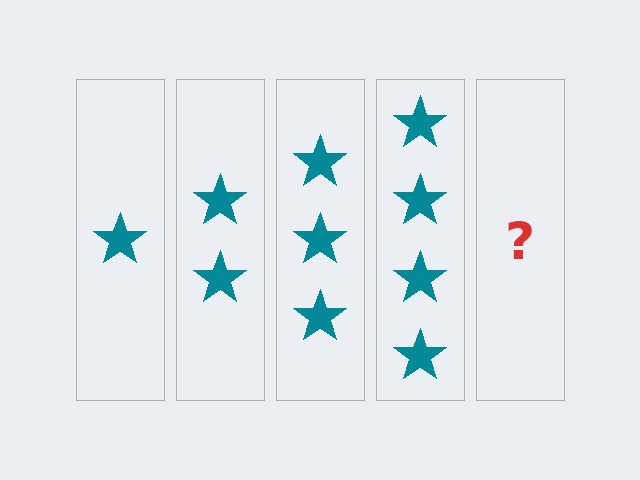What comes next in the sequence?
The next element should be 5 stars.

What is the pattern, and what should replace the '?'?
The pattern is that each step adds one more star. The '?' should be 5 stars.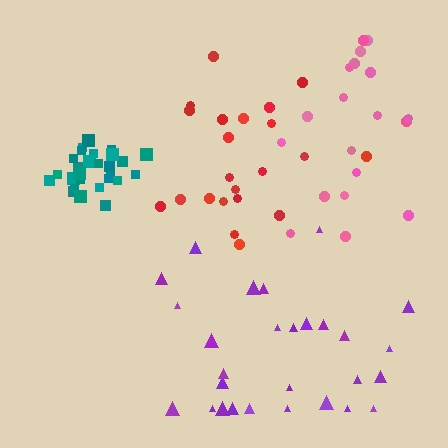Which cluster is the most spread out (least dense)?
Pink.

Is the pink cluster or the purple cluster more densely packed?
Purple.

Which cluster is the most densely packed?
Teal.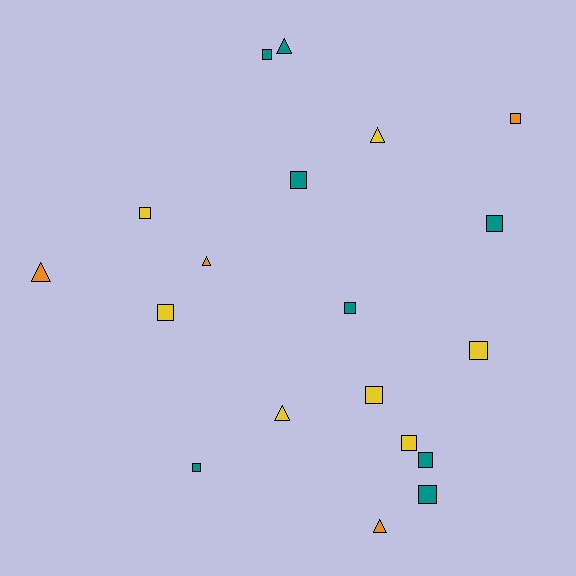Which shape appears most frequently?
Square, with 13 objects.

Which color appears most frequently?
Teal, with 8 objects.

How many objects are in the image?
There are 19 objects.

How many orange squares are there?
There is 1 orange square.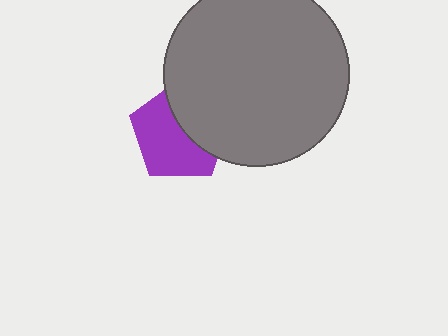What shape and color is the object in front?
The object in front is a gray circle.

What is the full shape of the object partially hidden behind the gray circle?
The partially hidden object is a purple pentagon.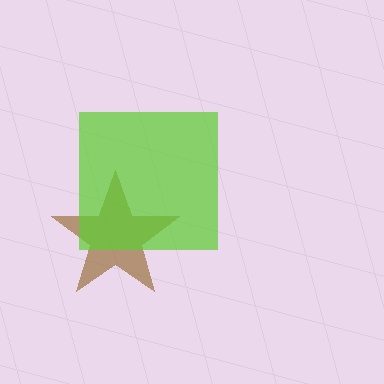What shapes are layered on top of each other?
The layered shapes are: a brown star, a lime square.